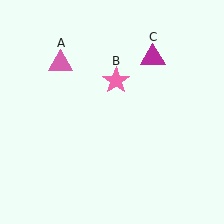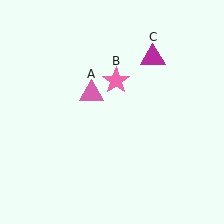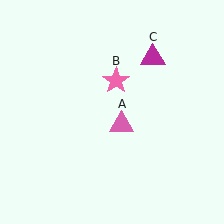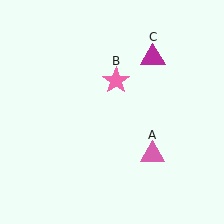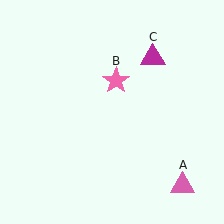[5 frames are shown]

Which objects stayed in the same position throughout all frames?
Pink star (object B) and magenta triangle (object C) remained stationary.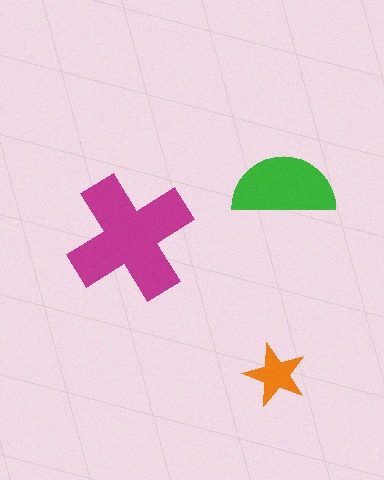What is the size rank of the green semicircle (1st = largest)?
2nd.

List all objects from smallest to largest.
The orange star, the green semicircle, the magenta cross.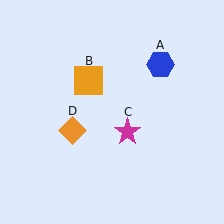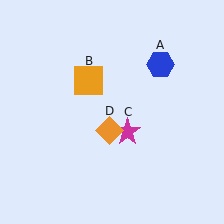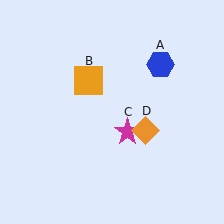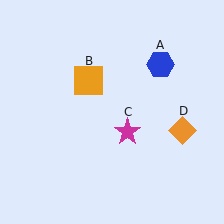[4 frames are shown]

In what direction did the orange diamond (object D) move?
The orange diamond (object D) moved right.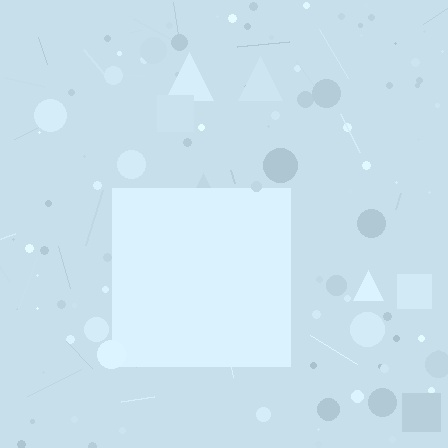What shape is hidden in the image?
A square is hidden in the image.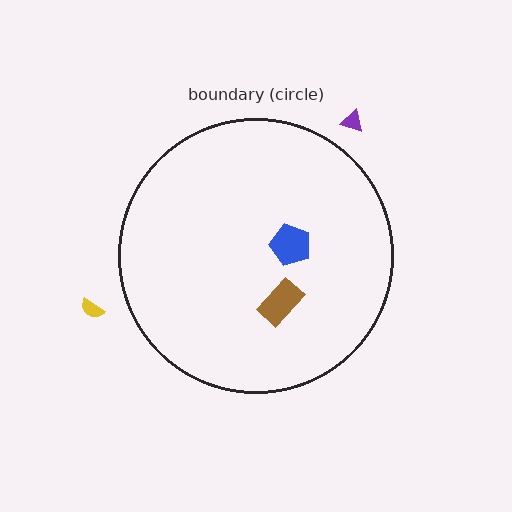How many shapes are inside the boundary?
2 inside, 2 outside.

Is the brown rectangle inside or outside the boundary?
Inside.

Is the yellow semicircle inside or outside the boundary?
Outside.